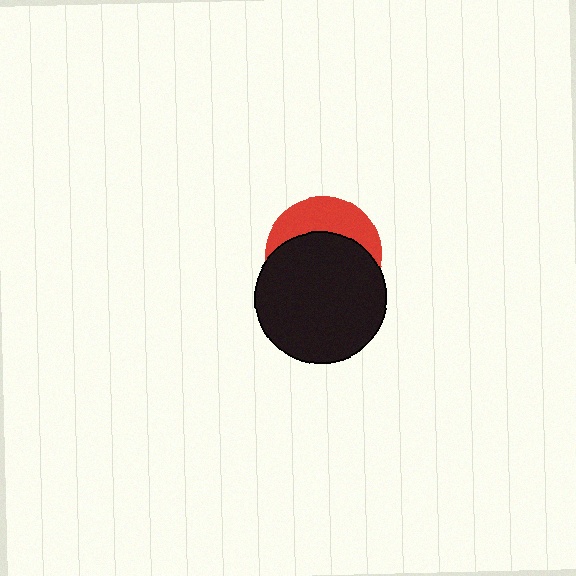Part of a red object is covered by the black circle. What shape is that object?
It is a circle.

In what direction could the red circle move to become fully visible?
The red circle could move up. That would shift it out from behind the black circle entirely.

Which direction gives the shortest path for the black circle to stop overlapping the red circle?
Moving down gives the shortest separation.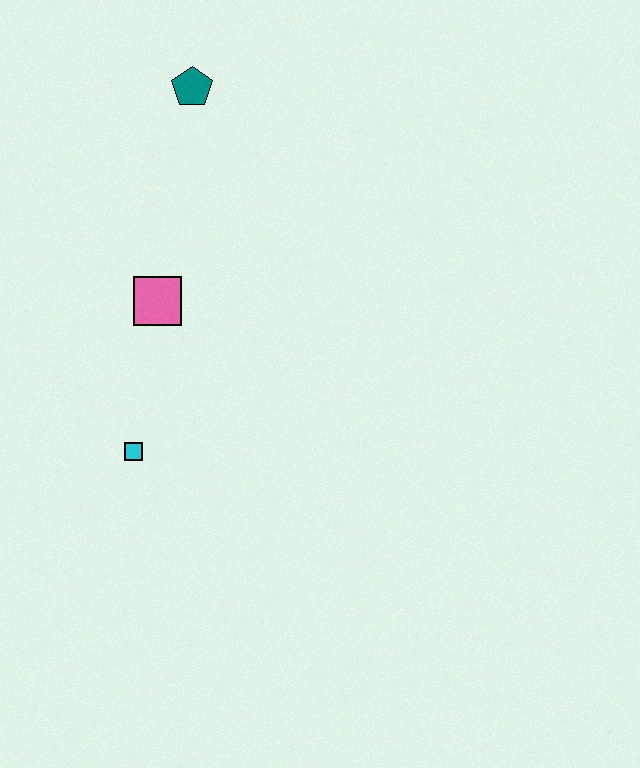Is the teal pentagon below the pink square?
No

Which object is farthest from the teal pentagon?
The cyan square is farthest from the teal pentagon.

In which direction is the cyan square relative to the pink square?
The cyan square is below the pink square.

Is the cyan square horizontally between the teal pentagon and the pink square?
No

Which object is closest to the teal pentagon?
The pink square is closest to the teal pentagon.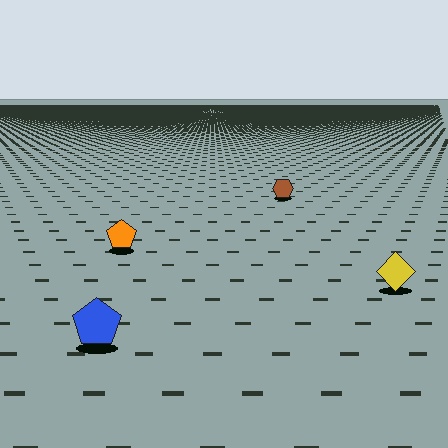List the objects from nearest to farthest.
From nearest to farthest: the blue pentagon, the yellow diamond, the orange pentagon, the brown hexagon.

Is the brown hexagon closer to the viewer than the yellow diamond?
No. The yellow diamond is closer — you can tell from the texture gradient: the ground texture is coarser near it.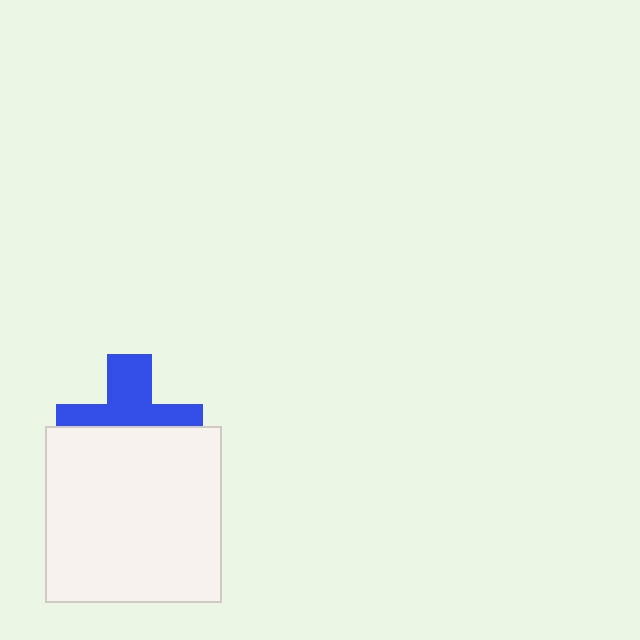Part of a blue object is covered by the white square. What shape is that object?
It is a cross.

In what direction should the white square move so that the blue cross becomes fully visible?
The white square should move down. That is the shortest direction to clear the overlap and leave the blue cross fully visible.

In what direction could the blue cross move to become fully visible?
The blue cross could move up. That would shift it out from behind the white square entirely.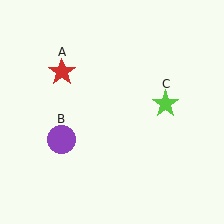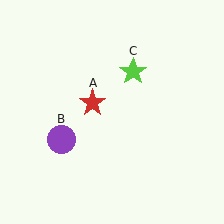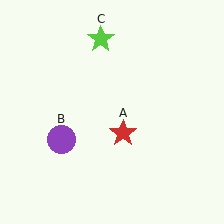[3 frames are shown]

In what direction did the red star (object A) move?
The red star (object A) moved down and to the right.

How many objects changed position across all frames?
2 objects changed position: red star (object A), lime star (object C).